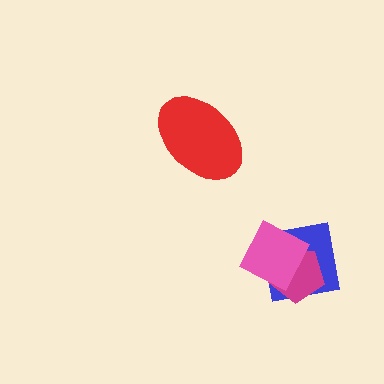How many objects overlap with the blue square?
2 objects overlap with the blue square.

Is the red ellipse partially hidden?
No, no other shape covers it.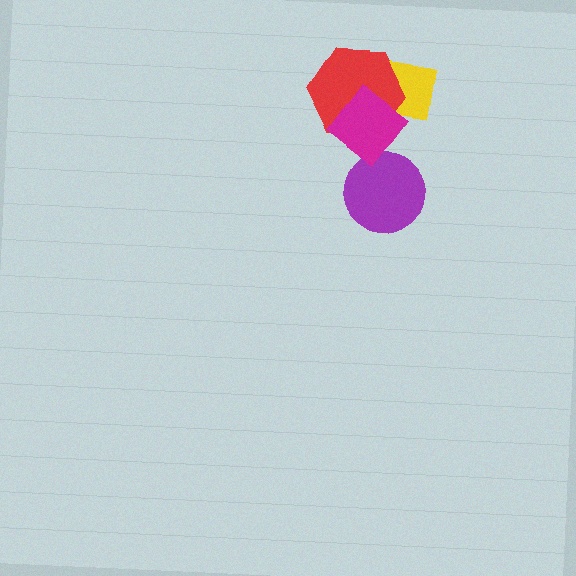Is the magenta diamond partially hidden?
No, no other shape covers it.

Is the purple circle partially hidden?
Yes, it is partially covered by another shape.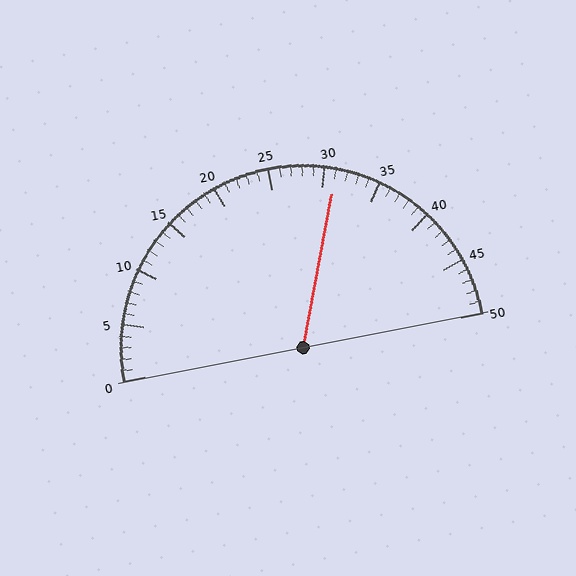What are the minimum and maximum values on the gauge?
The gauge ranges from 0 to 50.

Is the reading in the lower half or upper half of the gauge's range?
The reading is in the upper half of the range (0 to 50).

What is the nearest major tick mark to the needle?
The nearest major tick mark is 30.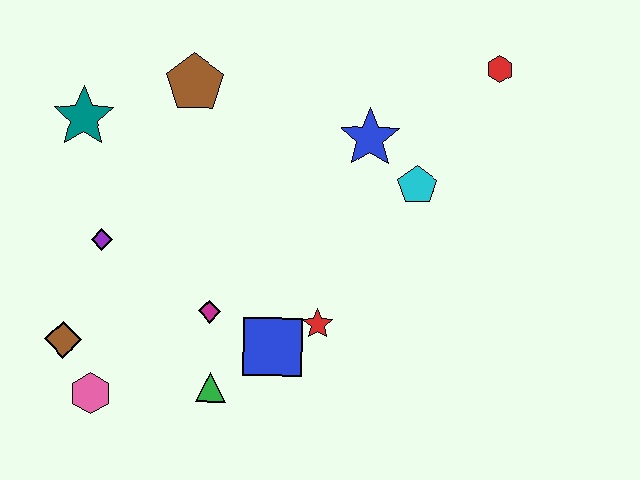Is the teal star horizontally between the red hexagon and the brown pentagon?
No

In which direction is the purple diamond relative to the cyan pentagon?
The purple diamond is to the left of the cyan pentagon.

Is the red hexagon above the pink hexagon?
Yes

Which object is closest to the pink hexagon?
The brown diamond is closest to the pink hexagon.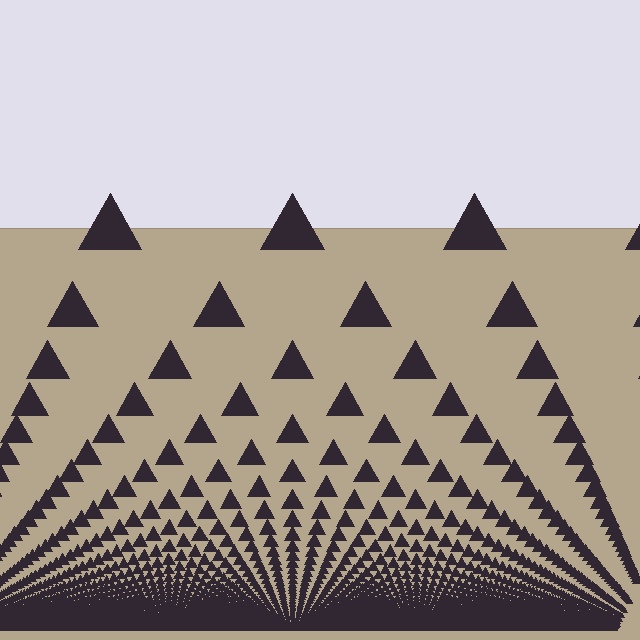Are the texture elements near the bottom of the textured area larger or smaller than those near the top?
Smaller. The gradient is inverted — elements near the bottom are smaller and denser.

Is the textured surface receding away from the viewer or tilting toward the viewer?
The surface appears to tilt toward the viewer. Texture elements get larger and sparser toward the top.